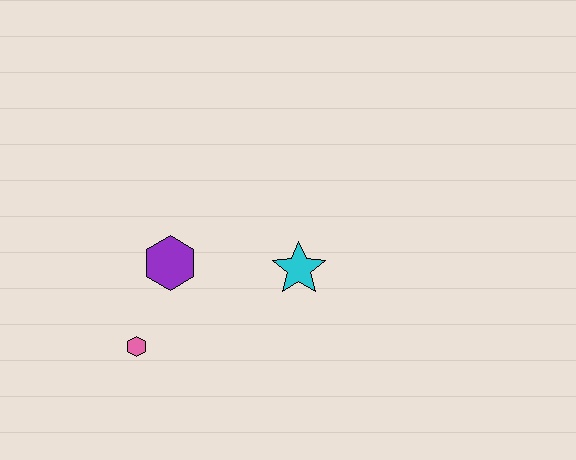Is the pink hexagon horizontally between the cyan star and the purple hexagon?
No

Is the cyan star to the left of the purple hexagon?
No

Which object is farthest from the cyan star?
The pink hexagon is farthest from the cyan star.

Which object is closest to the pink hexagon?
The purple hexagon is closest to the pink hexagon.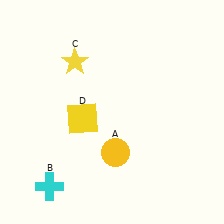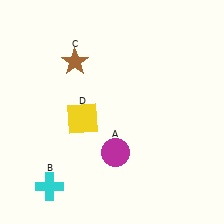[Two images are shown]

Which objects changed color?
A changed from yellow to magenta. C changed from yellow to brown.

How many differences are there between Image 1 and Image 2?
There are 2 differences between the two images.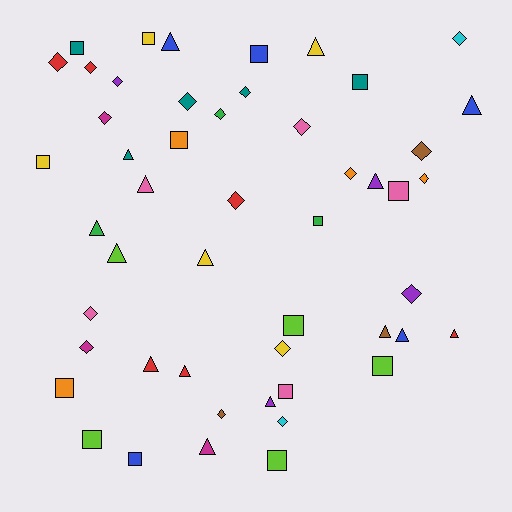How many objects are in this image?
There are 50 objects.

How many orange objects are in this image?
There are 4 orange objects.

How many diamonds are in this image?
There are 19 diamonds.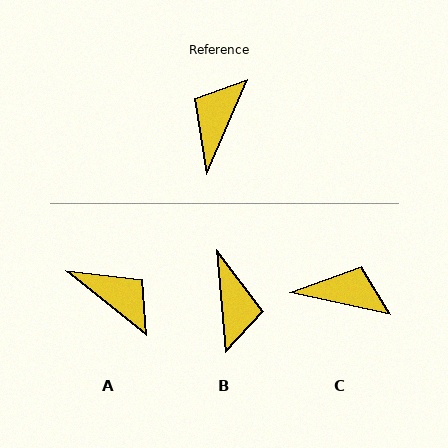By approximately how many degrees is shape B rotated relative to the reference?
Approximately 152 degrees clockwise.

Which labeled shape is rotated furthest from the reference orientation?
B, about 152 degrees away.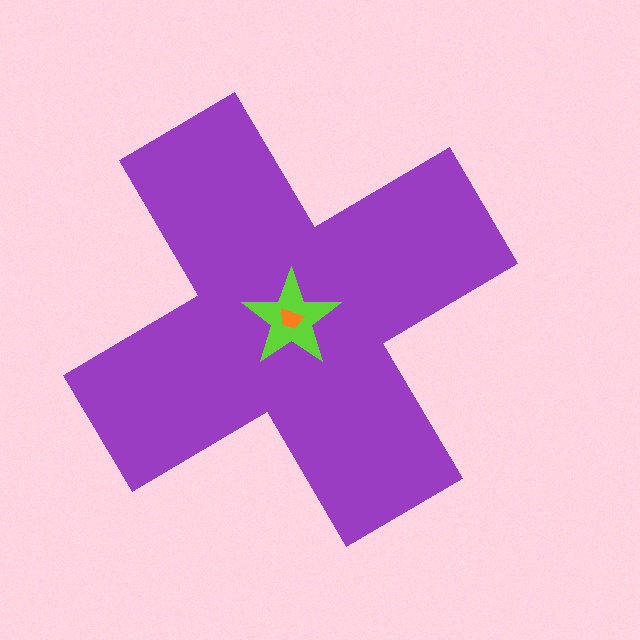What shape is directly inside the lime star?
The orange trapezoid.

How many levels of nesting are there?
3.